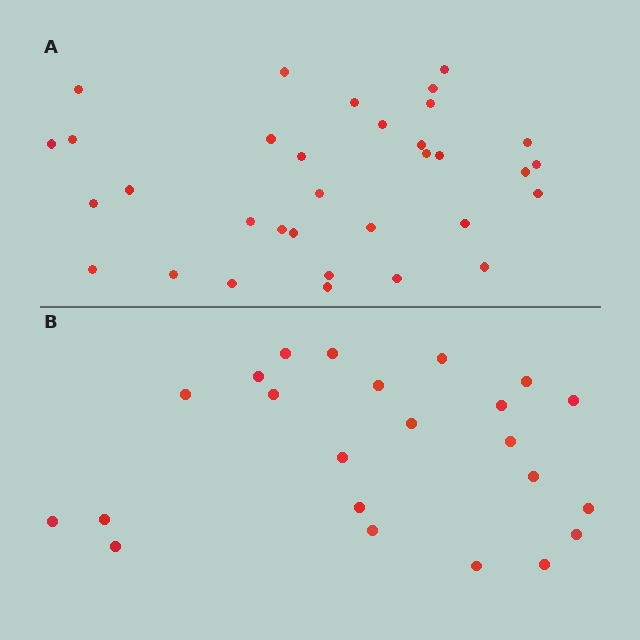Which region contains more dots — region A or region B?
Region A (the top region) has more dots.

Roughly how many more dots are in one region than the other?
Region A has roughly 10 or so more dots than region B.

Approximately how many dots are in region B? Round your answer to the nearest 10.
About 20 dots. (The exact count is 23, which rounds to 20.)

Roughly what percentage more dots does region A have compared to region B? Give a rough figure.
About 45% more.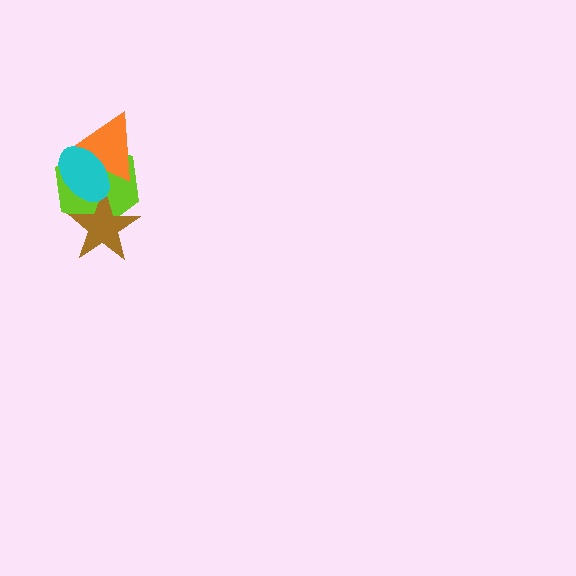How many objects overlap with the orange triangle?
2 objects overlap with the orange triangle.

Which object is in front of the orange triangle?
The cyan ellipse is in front of the orange triangle.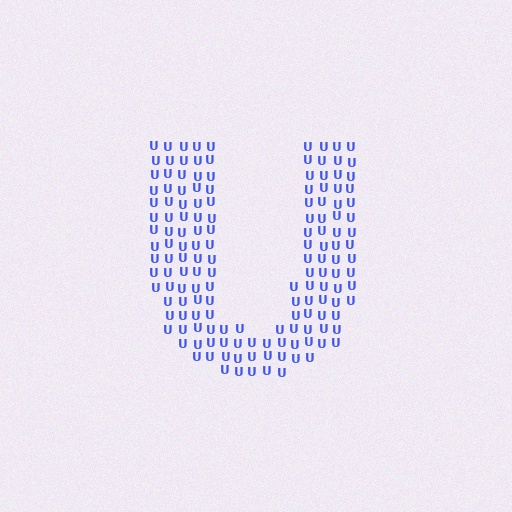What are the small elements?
The small elements are letter U's.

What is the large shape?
The large shape is the letter U.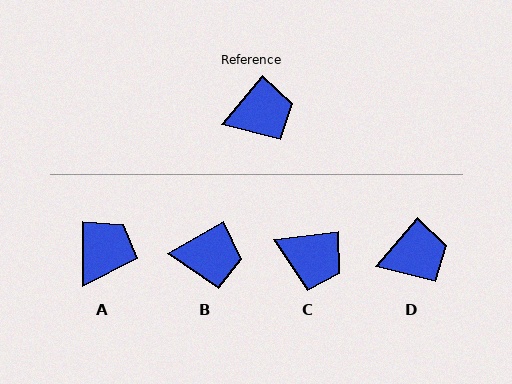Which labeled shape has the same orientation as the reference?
D.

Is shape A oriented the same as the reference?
No, it is off by about 40 degrees.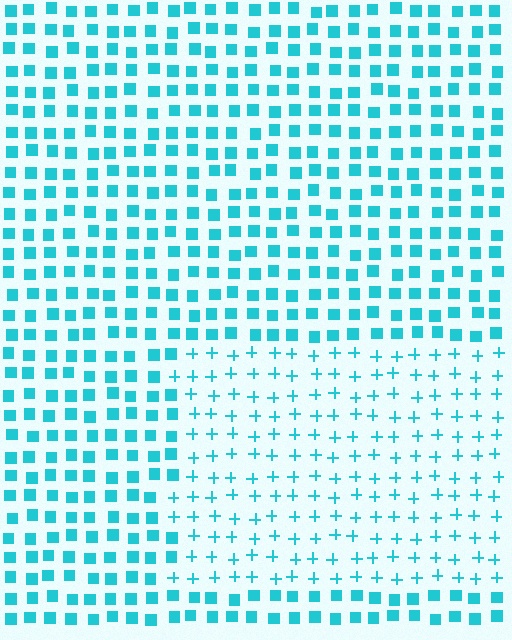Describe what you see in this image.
The image is filled with small cyan elements arranged in a uniform grid. A rectangle-shaped region contains plus signs, while the surrounding area contains squares. The boundary is defined purely by the change in element shape.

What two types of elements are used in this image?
The image uses plus signs inside the rectangle region and squares outside it.